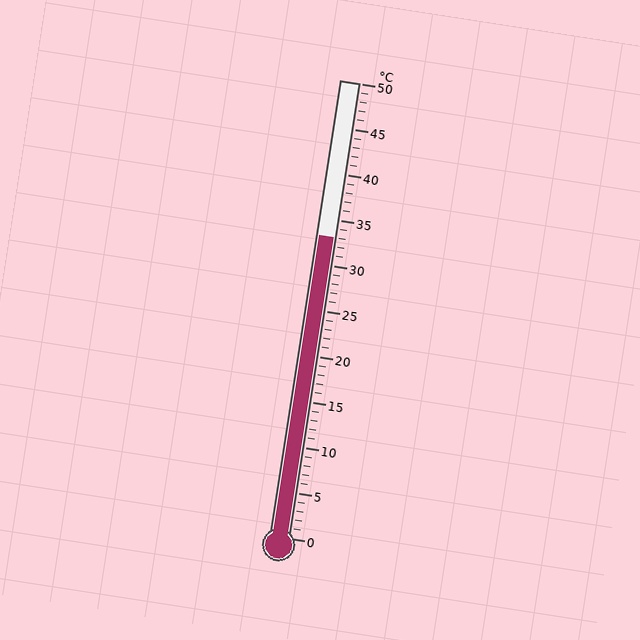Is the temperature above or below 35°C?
The temperature is below 35°C.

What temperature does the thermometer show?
The thermometer shows approximately 33°C.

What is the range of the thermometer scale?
The thermometer scale ranges from 0°C to 50°C.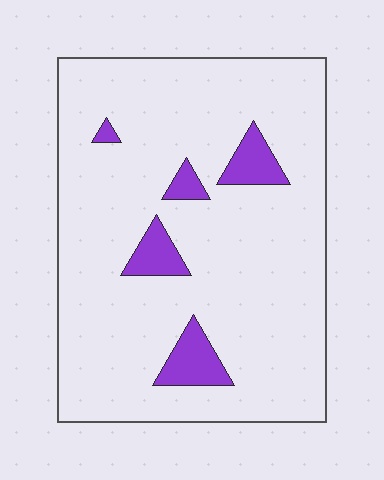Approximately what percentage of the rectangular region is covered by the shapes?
Approximately 10%.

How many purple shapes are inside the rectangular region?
5.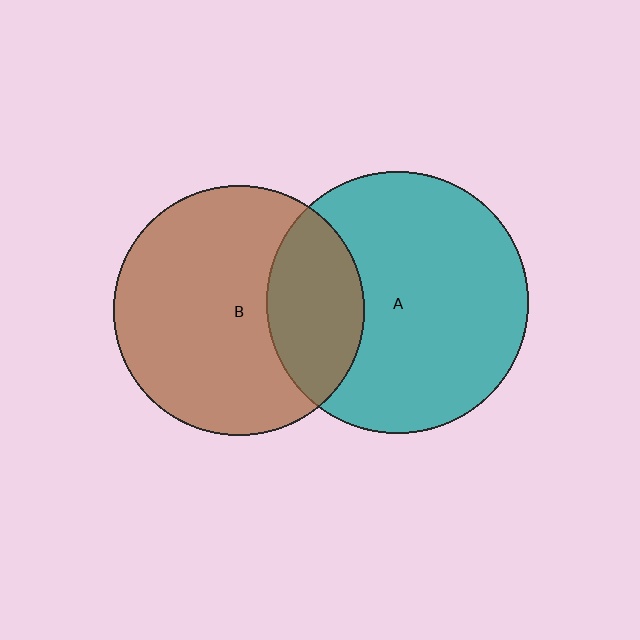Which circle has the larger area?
Circle A (teal).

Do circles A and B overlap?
Yes.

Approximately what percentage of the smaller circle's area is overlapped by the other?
Approximately 30%.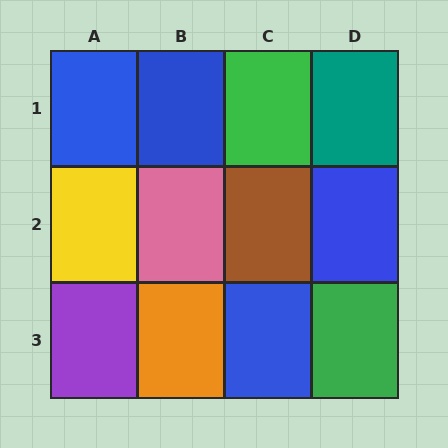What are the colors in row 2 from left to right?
Yellow, pink, brown, blue.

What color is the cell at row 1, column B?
Blue.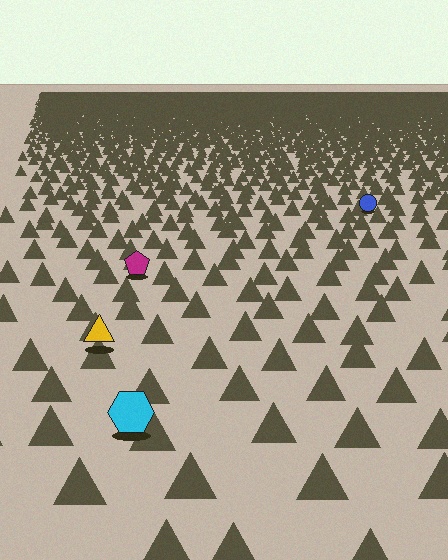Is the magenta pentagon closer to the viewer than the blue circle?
Yes. The magenta pentagon is closer — you can tell from the texture gradient: the ground texture is coarser near it.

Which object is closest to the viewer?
The cyan hexagon is closest. The texture marks near it are larger and more spread out.